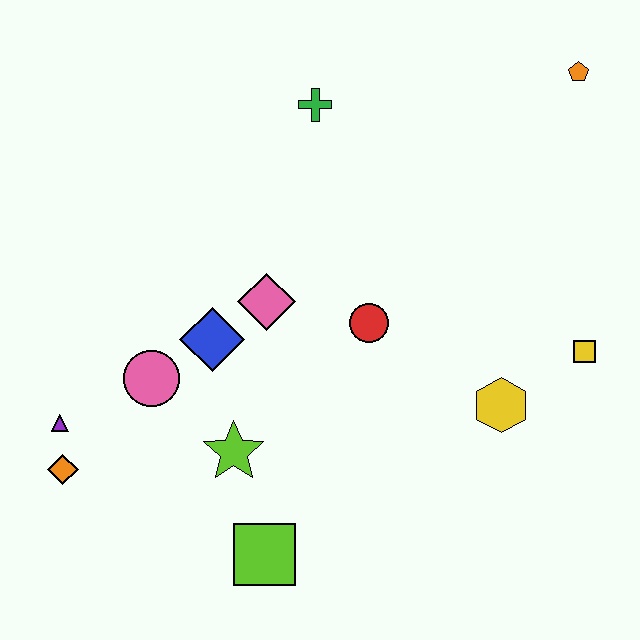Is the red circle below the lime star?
No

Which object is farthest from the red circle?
The orange diamond is farthest from the red circle.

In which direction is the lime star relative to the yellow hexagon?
The lime star is to the left of the yellow hexagon.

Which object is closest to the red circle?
The pink diamond is closest to the red circle.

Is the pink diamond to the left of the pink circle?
No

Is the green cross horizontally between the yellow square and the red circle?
No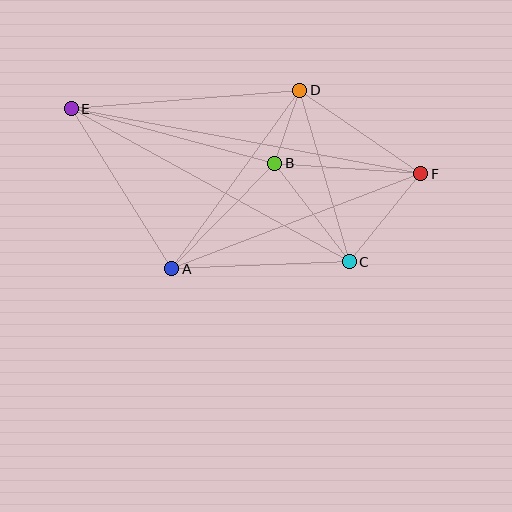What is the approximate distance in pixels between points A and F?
The distance between A and F is approximately 266 pixels.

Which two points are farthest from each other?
Points E and F are farthest from each other.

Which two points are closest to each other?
Points B and D are closest to each other.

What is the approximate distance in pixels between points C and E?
The distance between C and E is approximately 318 pixels.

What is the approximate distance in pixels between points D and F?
The distance between D and F is approximately 147 pixels.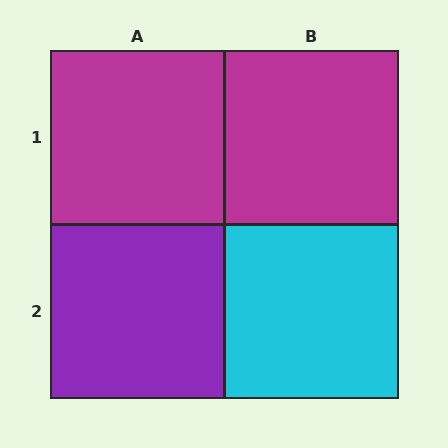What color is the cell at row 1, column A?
Magenta.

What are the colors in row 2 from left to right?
Purple, cyan.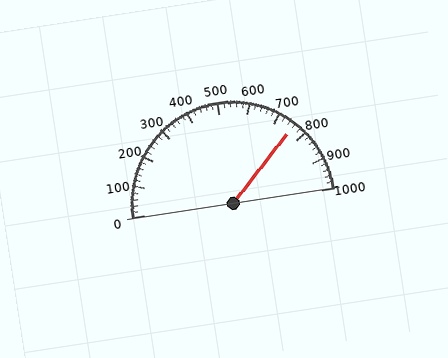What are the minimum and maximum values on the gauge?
The gauge ranges from 0 to 1000.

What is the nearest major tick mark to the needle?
The nearest major tick mark is 800.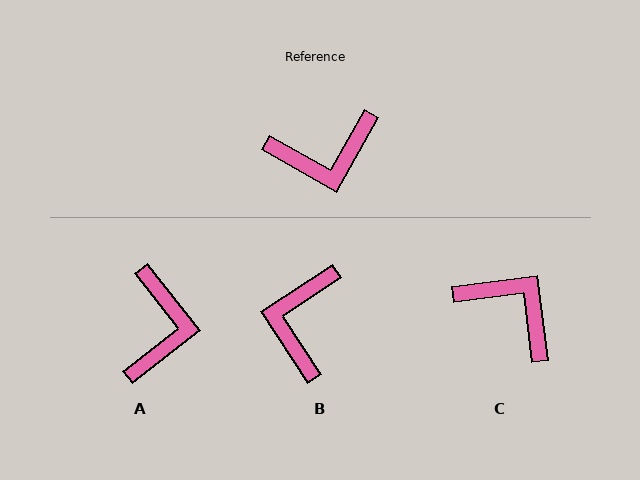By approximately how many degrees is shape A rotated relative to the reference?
Approximately 68 degrees counter-clockwise.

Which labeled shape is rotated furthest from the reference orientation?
C, about 127 degrees away.